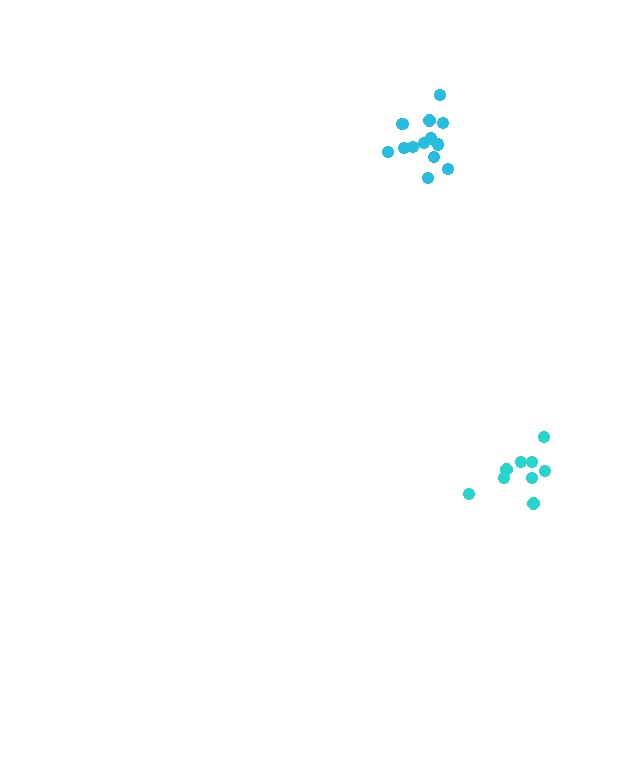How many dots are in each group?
Group 1: 9 dots, Group 2: 13 dots (22 total).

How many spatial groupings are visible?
There are 2 spatial groupings.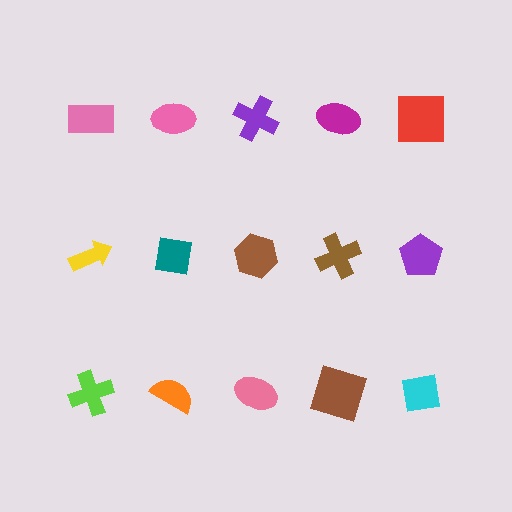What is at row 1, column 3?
A purple cross.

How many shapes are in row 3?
5 shapes.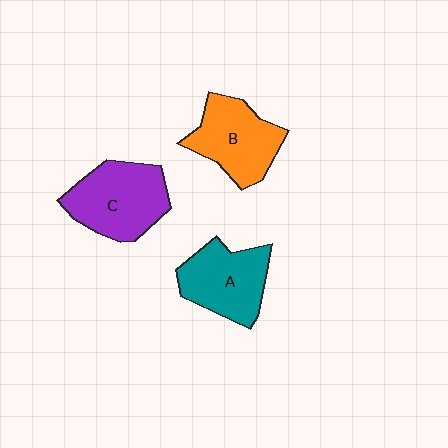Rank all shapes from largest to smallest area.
From largest to smallest: C (purple), B (orange), A (teal).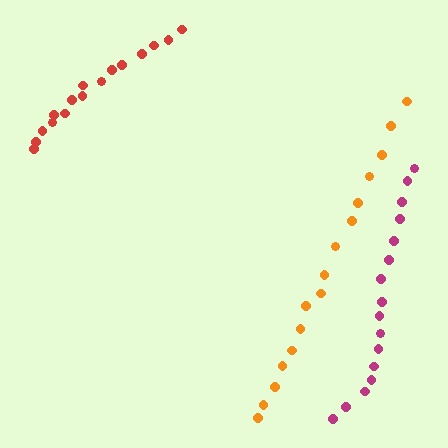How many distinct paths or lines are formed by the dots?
There are 3 distinct paths.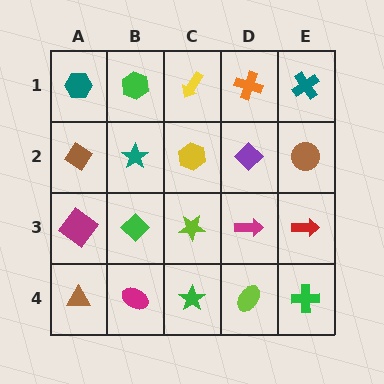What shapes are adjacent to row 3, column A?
A brown diamond (row 2, column A), a brown triangle (row 4, column A), a green diamond (row 3, column B).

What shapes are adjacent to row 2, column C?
A yellow arrow (row 1, column C), a lime star (row 3, column C), a teal star (row 2, column B), a purple diamond (row 2, column D).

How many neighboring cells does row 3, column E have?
3.